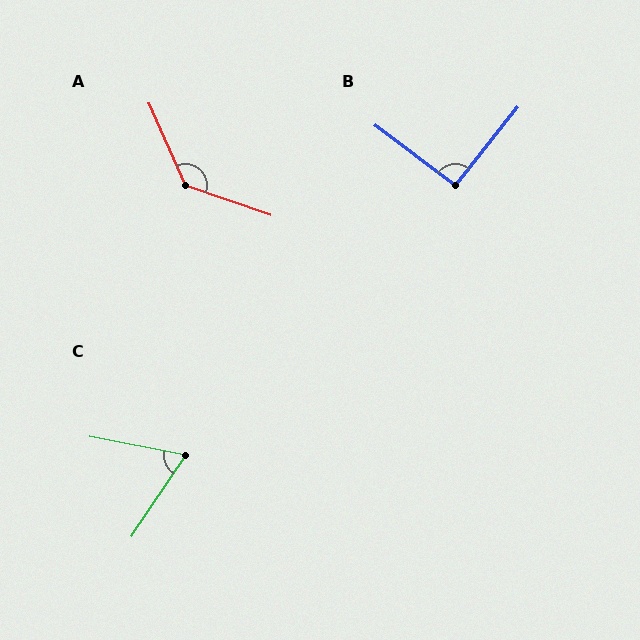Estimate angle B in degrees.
Approximately 92 degrees.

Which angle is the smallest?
C, at approximately 67 degrees.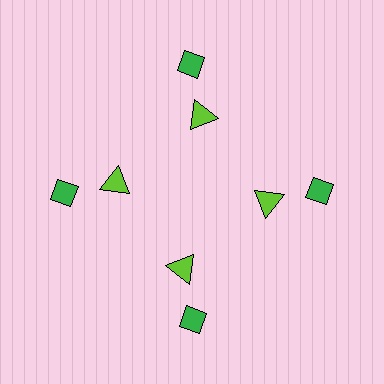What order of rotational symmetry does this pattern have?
This pattern has 4-fold rotational symmetry.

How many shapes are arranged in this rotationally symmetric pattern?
There are 8 shapes, arranged in 4 groups of 2.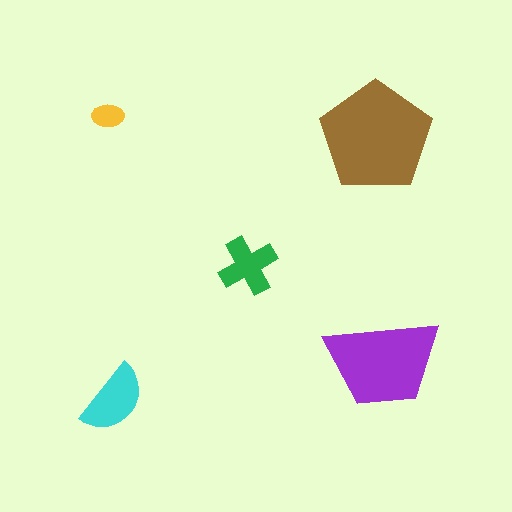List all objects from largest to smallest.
The brown pentagon, the purple trapezoid, the cyan semicircle, the green cross, the yellow ellipse.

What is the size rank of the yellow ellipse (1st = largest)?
5th.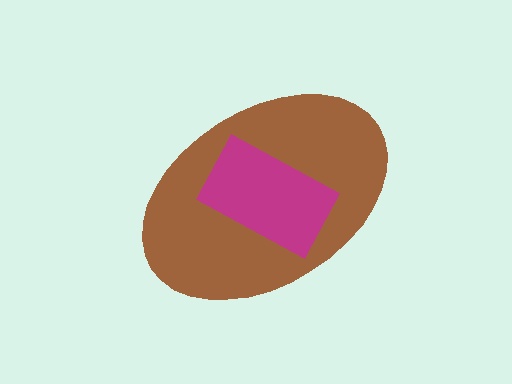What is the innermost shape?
The magenta rectangle.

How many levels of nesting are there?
2.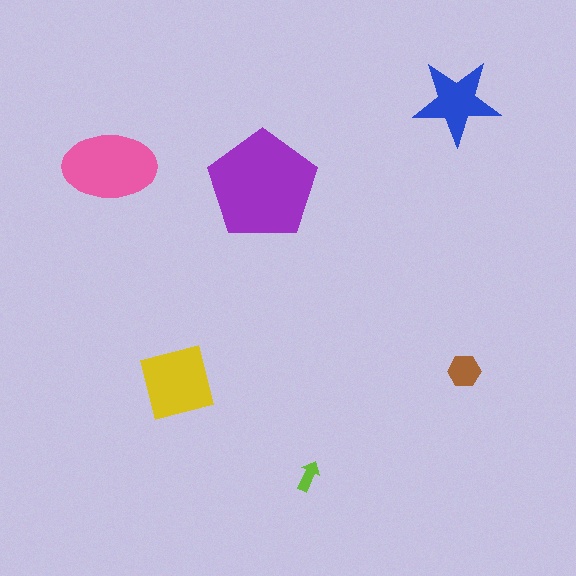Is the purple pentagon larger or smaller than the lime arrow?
Larger.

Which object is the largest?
The purple pentagon.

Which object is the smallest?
The lime arrow.